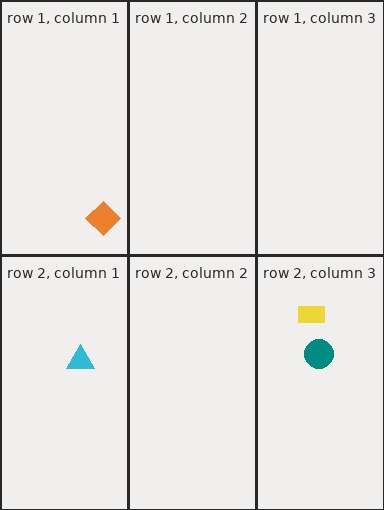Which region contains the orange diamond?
The row 1, column 1 region.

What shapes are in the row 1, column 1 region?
The orange diamond.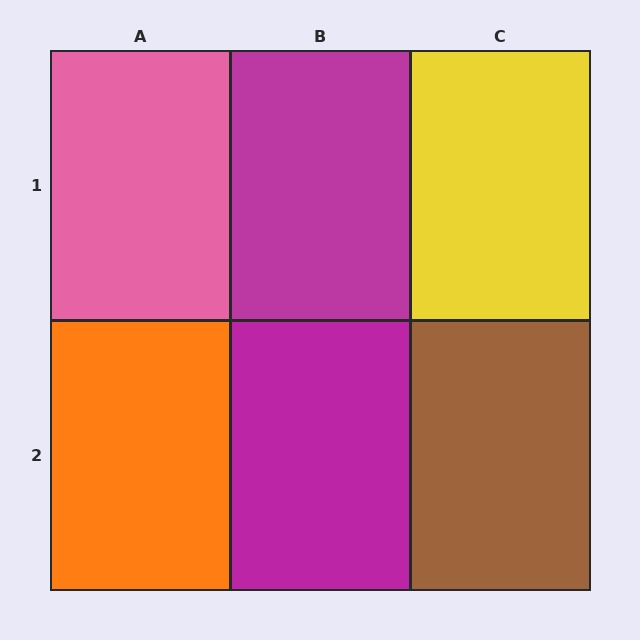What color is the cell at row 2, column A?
Orange.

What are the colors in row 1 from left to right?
Pink, magenta, yellow.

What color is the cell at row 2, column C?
Brown.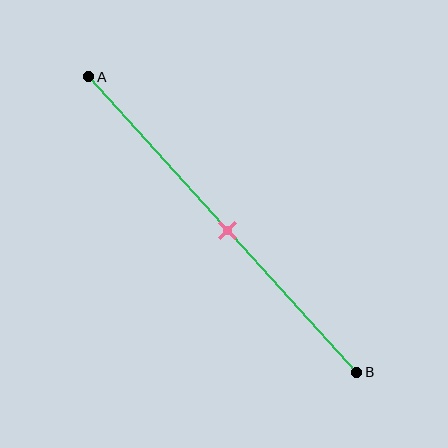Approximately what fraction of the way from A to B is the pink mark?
The pink mark is approximately 50% of the way from A to B.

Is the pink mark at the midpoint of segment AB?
Yes, the mark is approximately at the midpoint.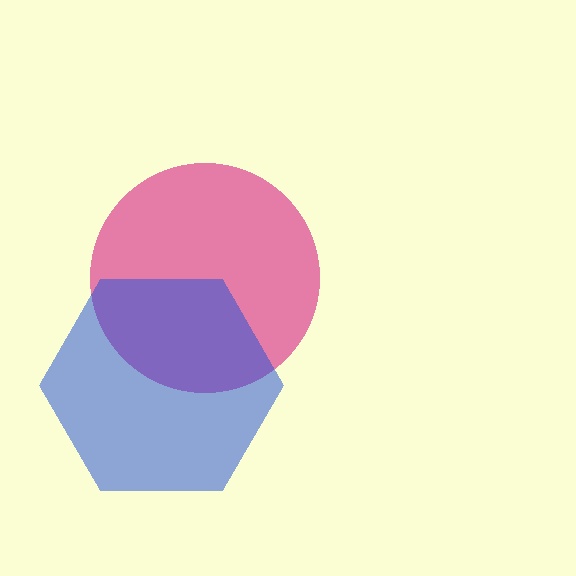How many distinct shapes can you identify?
There are 2 distinct shapes: a magenta circle, a blue hexagon.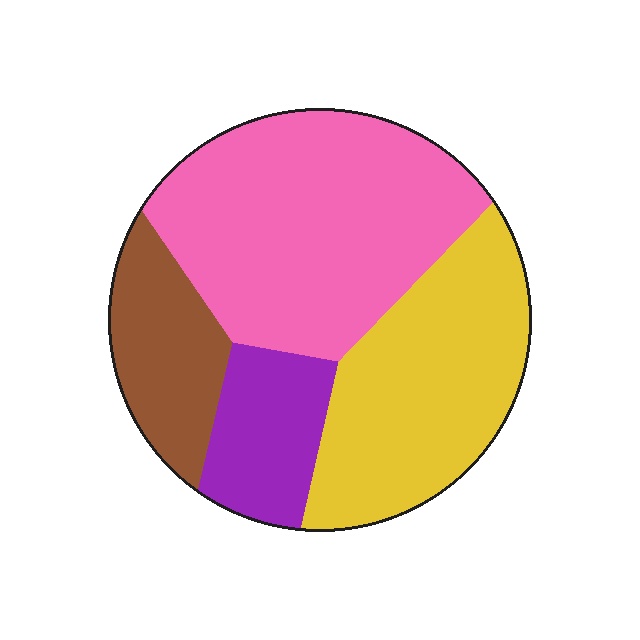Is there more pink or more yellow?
Pink.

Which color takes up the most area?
Pink, at roughly 40%.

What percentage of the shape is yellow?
Yellow takes up about one third (1/3) of the shape.